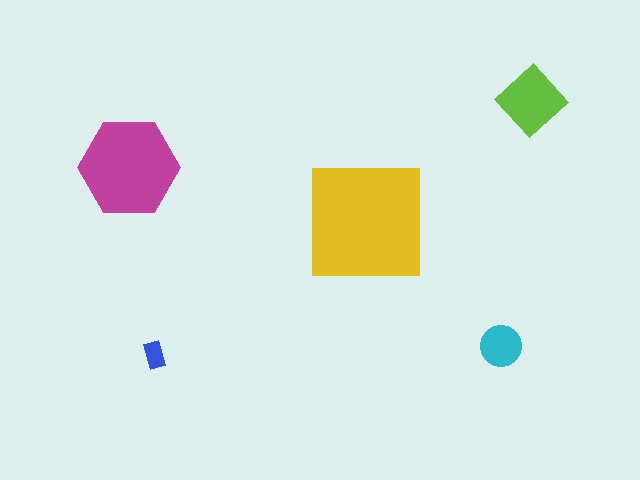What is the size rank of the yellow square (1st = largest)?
1st.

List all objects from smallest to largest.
The blue rectangle, the cyan circle, the lime diamond, the magenta hexagon, the yellow square.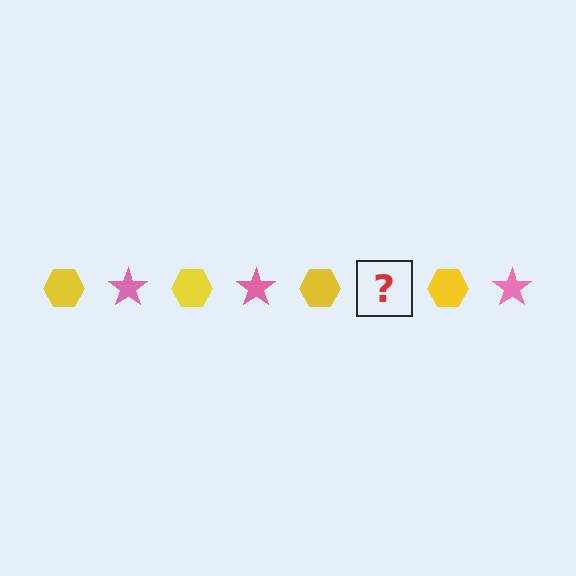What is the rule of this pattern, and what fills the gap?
The rule is that the pattern alternates between yellow hexagon and pink star. The gap should be filled with a pink star.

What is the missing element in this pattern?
The missing element is a pink star.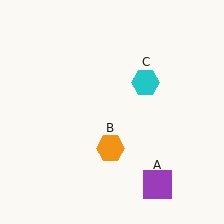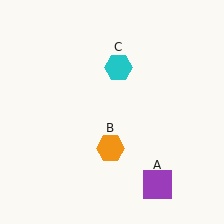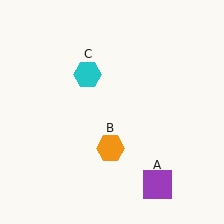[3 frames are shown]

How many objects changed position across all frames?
1 object changed position: cyan hexagon (object C).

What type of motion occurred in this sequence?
The cyan hexagon (object C) rotated counterclockwise around the center of the scene.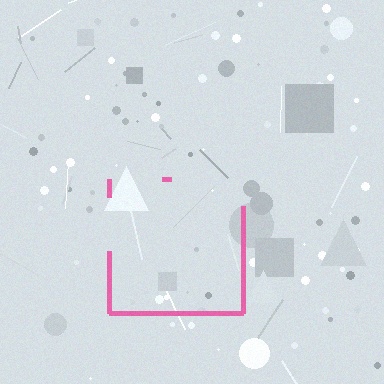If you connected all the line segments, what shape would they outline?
They would outline a square.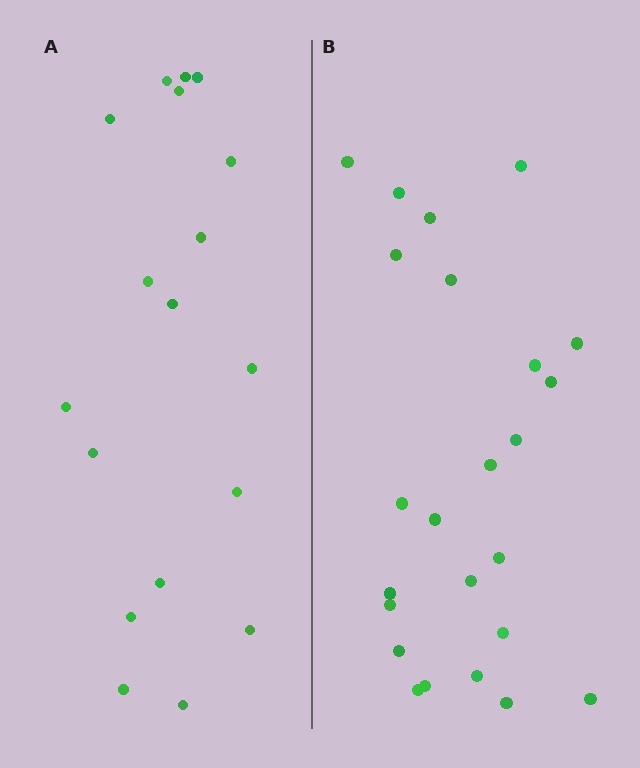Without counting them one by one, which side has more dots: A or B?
Region B (the right region) has more dots.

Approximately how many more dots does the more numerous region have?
Region B has about 6 more dots than region A.